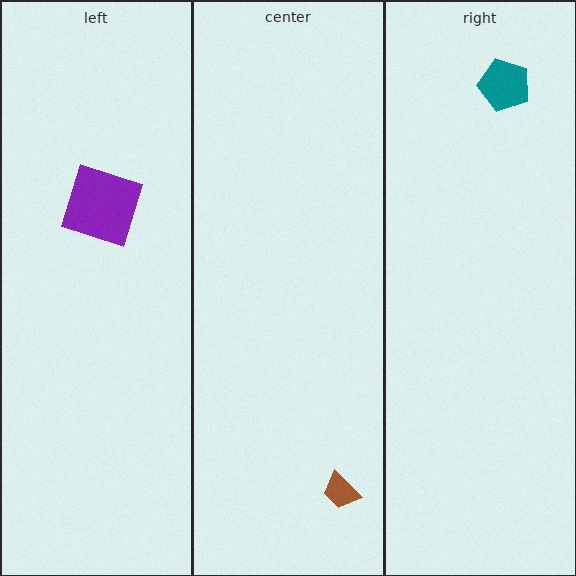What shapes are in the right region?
The teal pentagon.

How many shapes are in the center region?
1.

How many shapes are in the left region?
1.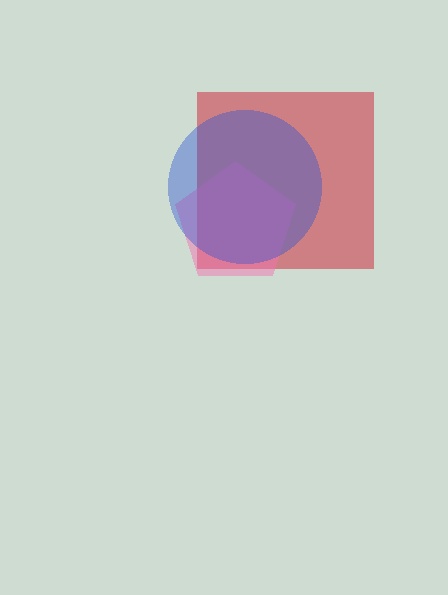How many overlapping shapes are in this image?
There are 3 overlapping shapes in the image.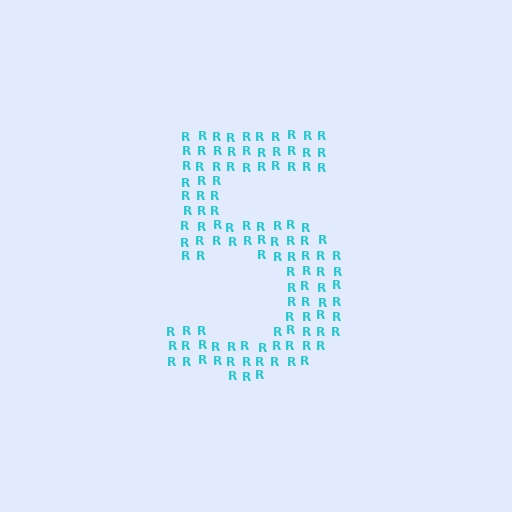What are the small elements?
The small elements are letter R's.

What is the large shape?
The large shape is the digit 5.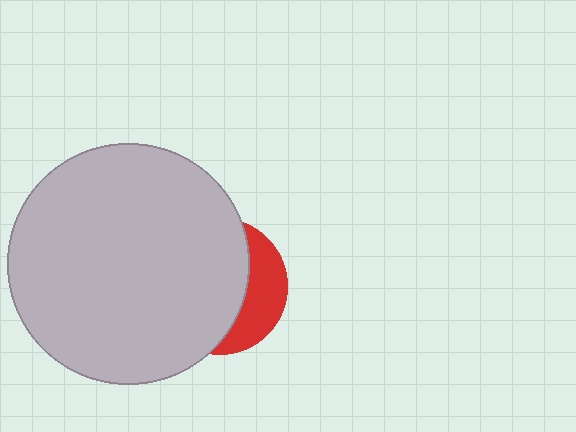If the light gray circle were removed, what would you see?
You would see the complete red circle.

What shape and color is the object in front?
The object in front is a light gray circle.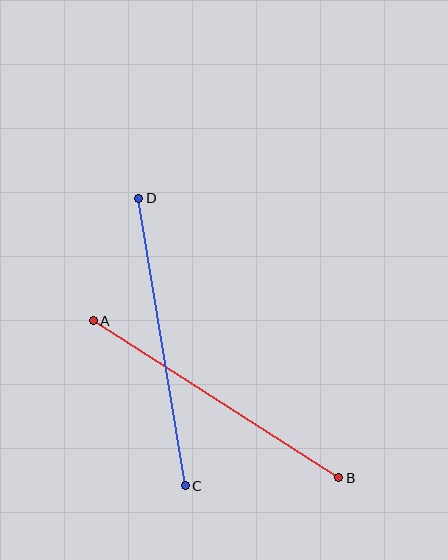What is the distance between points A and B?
The distance is approximately 291 pixels.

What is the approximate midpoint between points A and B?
The midpoint is at approximately (216, 399) pixels.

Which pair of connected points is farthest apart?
Points A and B are farthest apart.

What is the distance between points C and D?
The distance is approximately 291 pixels.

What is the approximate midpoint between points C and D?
The midpoint is at approximately (162, 342) pixels.